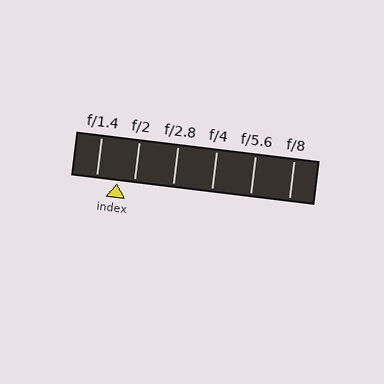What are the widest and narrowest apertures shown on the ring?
The widest aperture shown is f/1.4 and the narrowest is f/8.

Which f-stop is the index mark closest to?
The index mark is closest to f/2.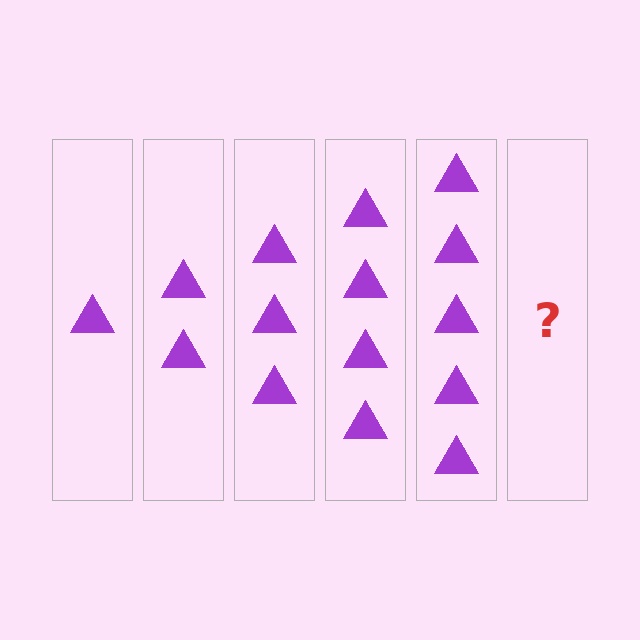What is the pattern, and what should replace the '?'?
The pattern is that each step adds one more triangle. The '?' should be 6 triangles.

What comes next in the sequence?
The next element should be 6 triangles.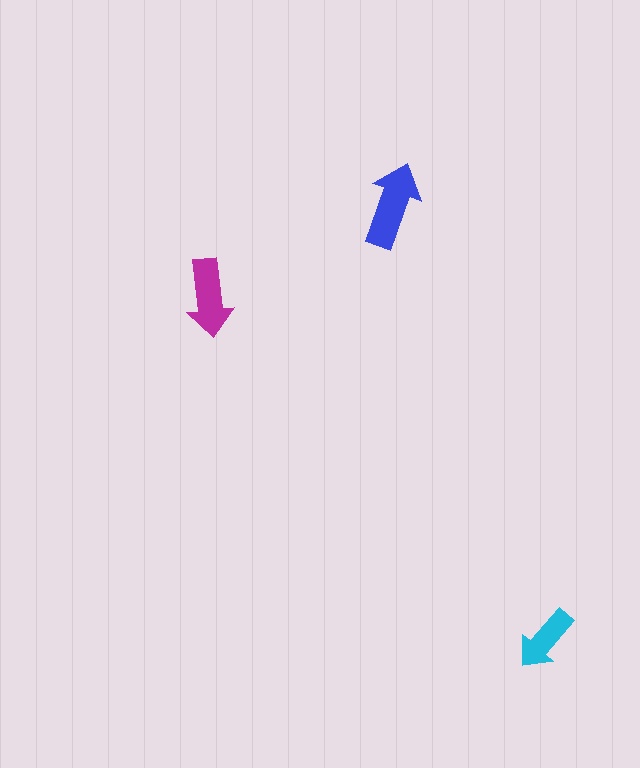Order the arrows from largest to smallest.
the blue one, the magenta one, the cyan one.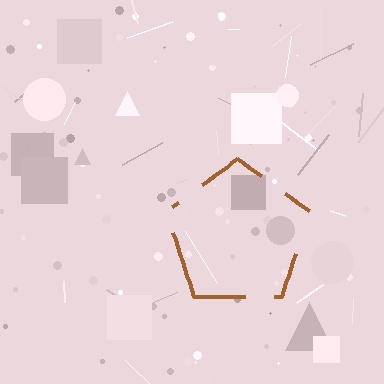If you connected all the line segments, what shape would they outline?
They would outline a pentagon.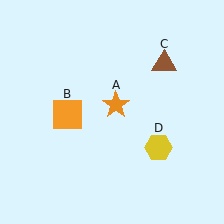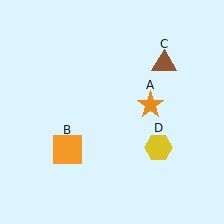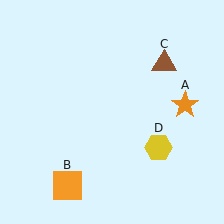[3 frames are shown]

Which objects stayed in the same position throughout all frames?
Brown triangle (object C) and yellow hexagon (object D) remained stationary.